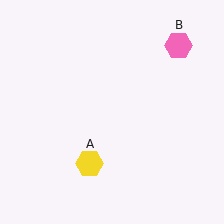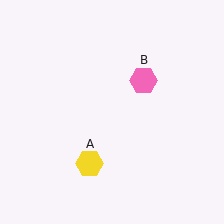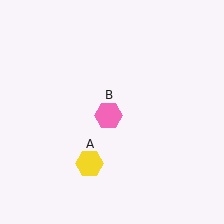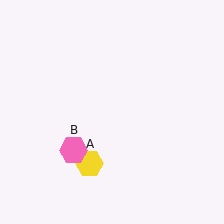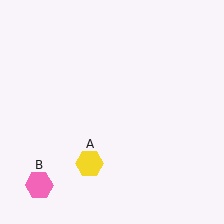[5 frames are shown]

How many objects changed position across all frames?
1 object changed position: pink hexagon (object B).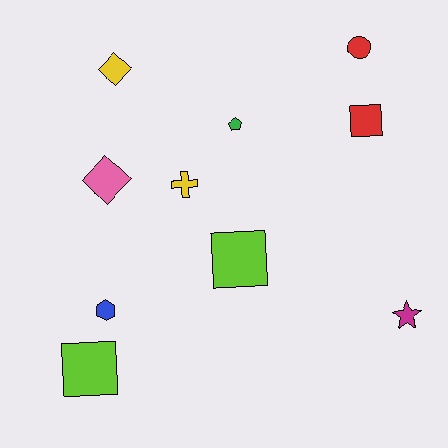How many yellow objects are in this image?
There are 2 yellow objects.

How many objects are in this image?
There are 10 objects.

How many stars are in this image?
There is 1 star.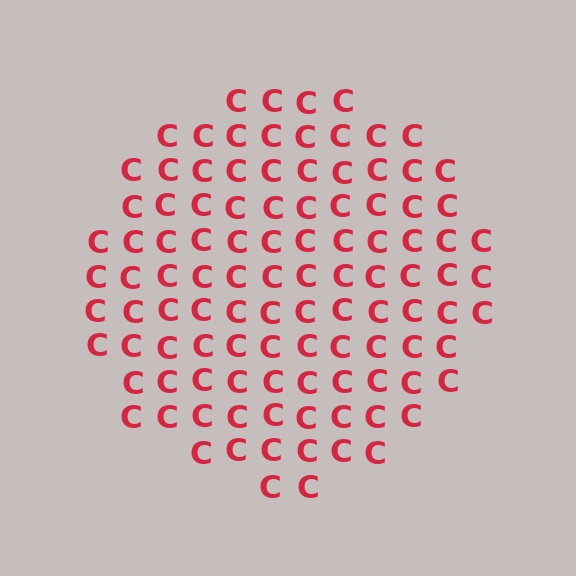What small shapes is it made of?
It is made of small letter C's.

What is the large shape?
The large shape is a circle.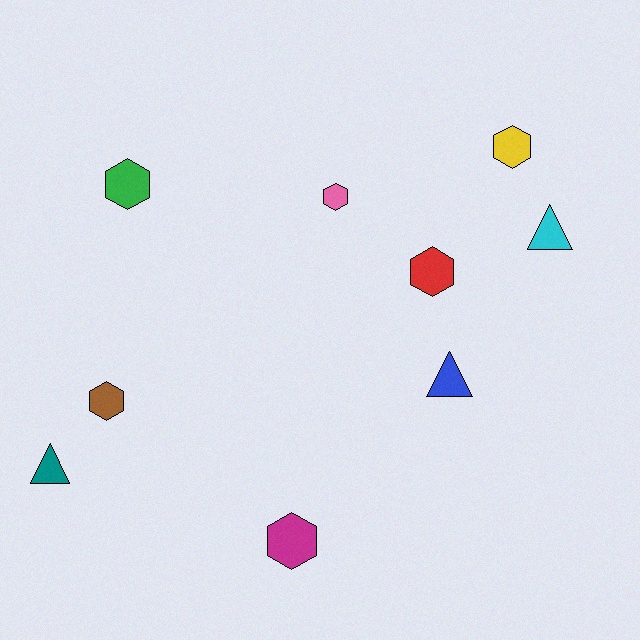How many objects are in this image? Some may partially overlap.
There are 9 objects.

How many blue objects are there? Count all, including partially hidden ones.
There is 1 blue object.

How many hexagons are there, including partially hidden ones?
There are 6 hexagons.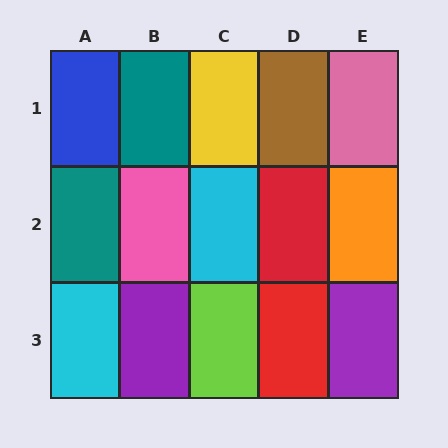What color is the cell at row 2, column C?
Cyan.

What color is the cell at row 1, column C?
Yellow.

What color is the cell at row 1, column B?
Teal.